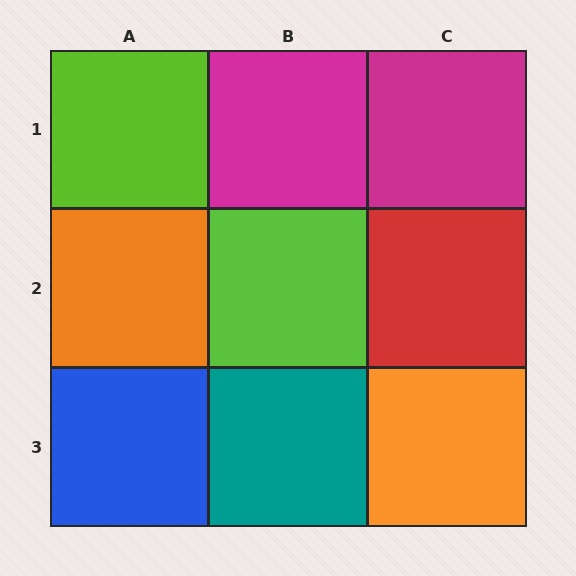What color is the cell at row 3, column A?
Blue.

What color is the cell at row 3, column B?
Teal.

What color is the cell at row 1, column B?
Magenta.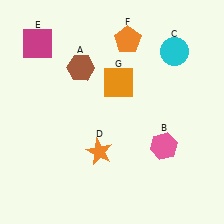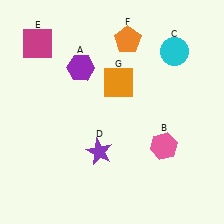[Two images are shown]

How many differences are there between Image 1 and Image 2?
There are 2 differences between the two images.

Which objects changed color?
A changed from brown to purple. D changed from orange to purple.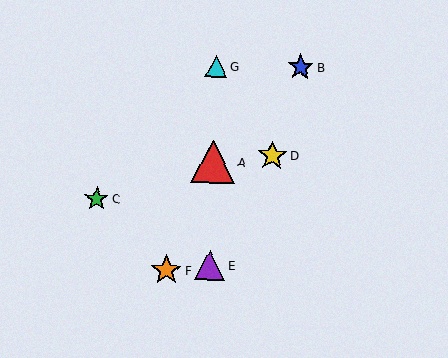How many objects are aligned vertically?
3 objects (A, E, G) are aligned vertically.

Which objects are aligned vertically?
Objects A, E, G are aligned vertically.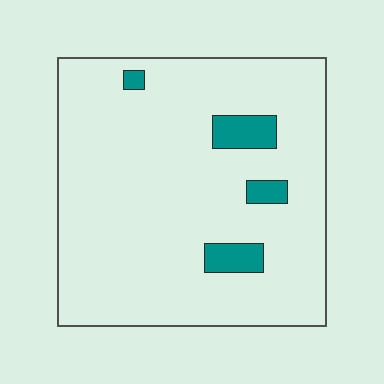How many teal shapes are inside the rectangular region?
4.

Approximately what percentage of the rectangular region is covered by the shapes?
Approximately 5%.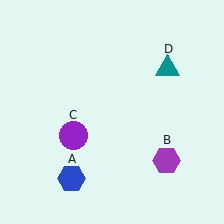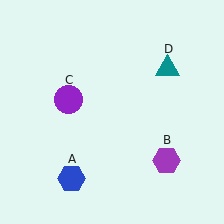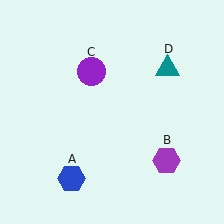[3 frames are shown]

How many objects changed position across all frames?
1 object changed position: purple circle (object C).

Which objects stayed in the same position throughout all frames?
Blue hexagon (object A) and purple hexagon (object B) and teal triangle (object D) remained stationary.